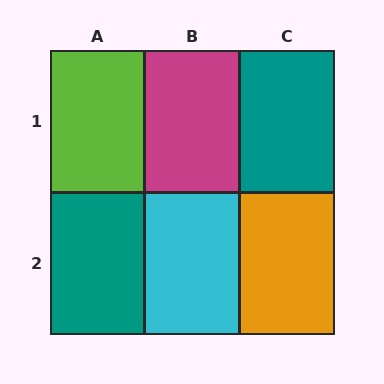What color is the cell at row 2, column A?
Teal.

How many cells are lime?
1 cell is lime.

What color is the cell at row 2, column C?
Orange.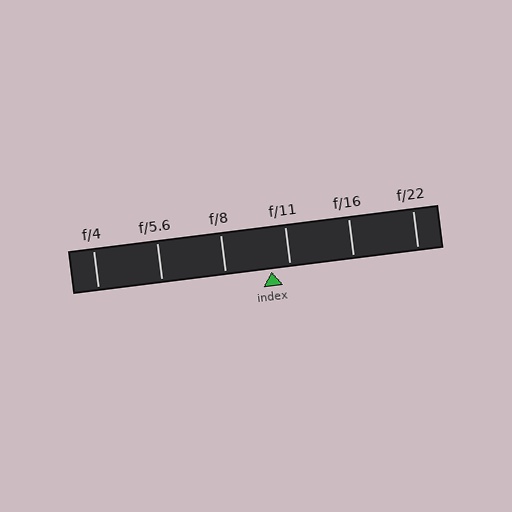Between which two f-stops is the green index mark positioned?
The index mark is between f/8 and f/11.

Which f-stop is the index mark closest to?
The index mark is closest to f/11.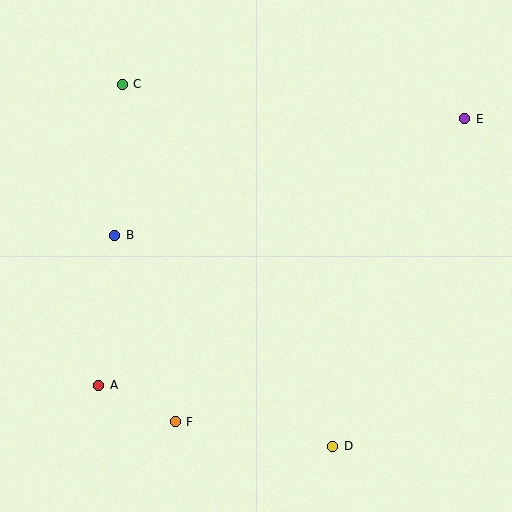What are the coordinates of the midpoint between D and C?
The midpoint between D and C is at (227, 265).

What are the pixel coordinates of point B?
Point B is at (115, 235).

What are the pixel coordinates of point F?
Point F is at (175, 422).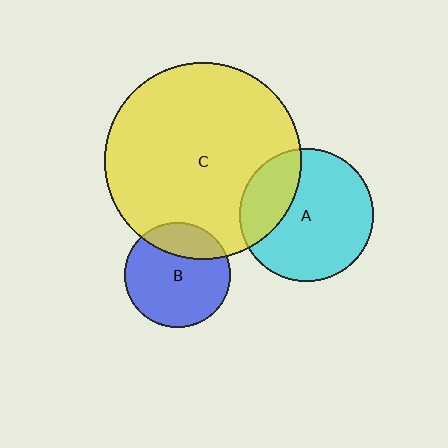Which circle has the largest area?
Circle C (yellow).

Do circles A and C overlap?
Yes.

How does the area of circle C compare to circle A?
Approximately 2.2 times.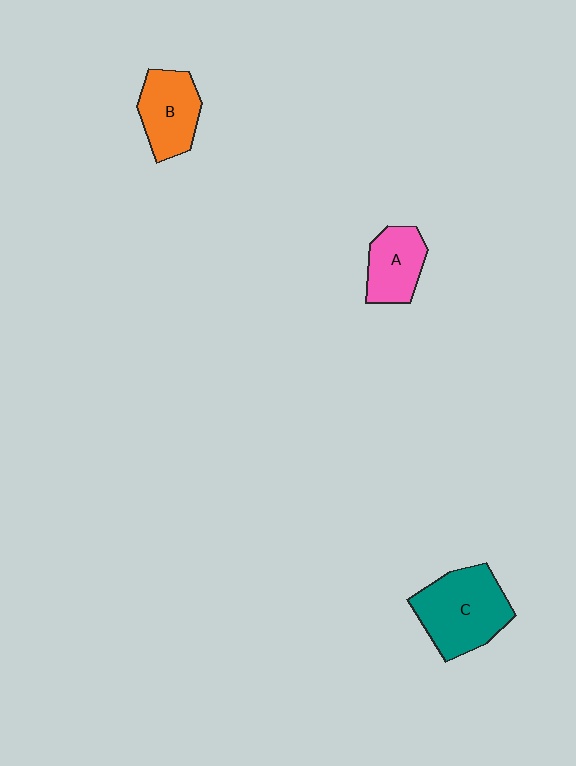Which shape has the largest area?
Shape C (teal).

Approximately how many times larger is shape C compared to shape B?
Approximately 1.4 times.